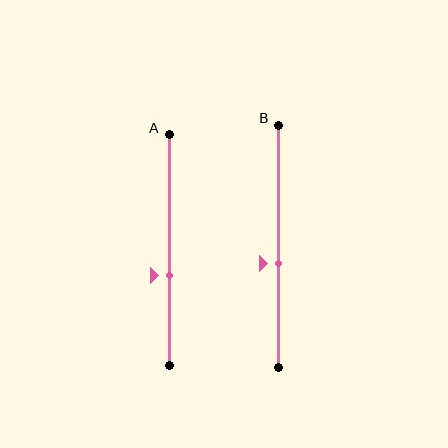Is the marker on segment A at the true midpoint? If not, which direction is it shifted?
No, the marker on segment A is shifted downward by about 11% of the segment length.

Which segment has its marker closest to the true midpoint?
Segment B has its marker closest to the true midpoint.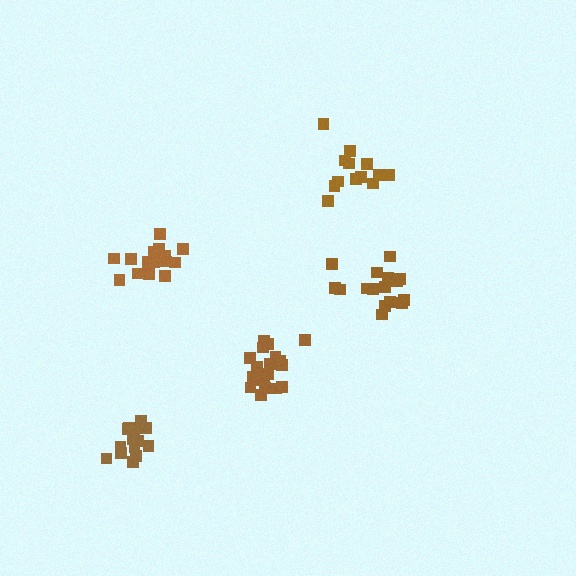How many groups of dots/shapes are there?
There are 5 groups.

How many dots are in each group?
Group 1: 17 dots, Group 2: 19 dots, Group 3: 14 dots, Group 4: 14 dots, Group 5: 17 dots (81 total).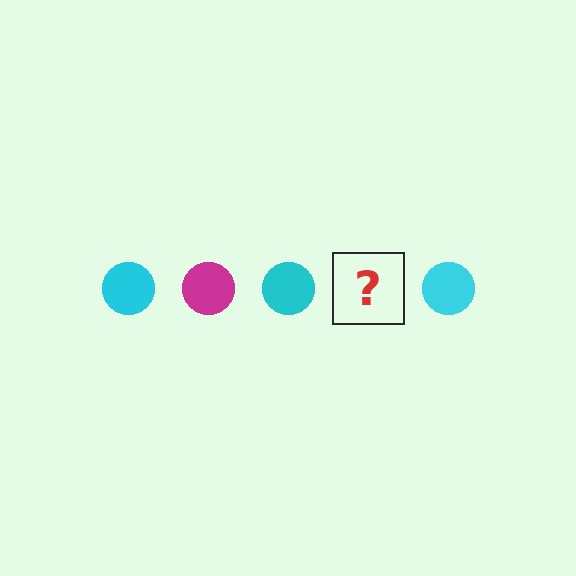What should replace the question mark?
The question mark should be replaced with a magenta circle.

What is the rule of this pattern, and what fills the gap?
The rule is that the pattern cycles through cyan, magenta circles. The gap should be filled with a magenta circle.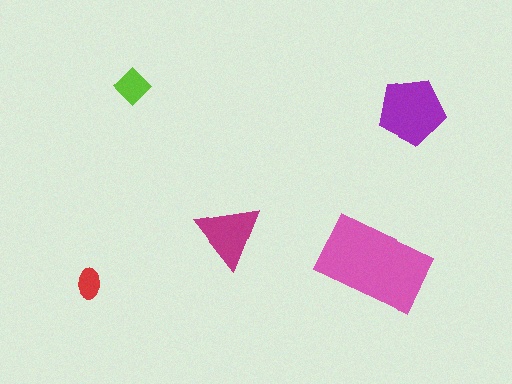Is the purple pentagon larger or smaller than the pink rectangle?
Smaller.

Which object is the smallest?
The red ellipse.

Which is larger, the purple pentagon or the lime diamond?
The purple pentagon.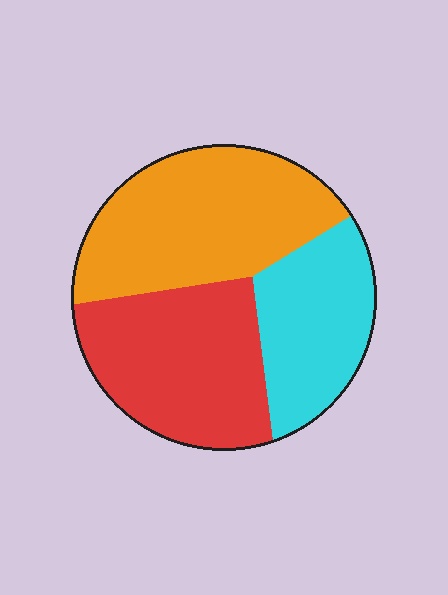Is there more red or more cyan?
Red.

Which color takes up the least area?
Cyan, at roughly 25%.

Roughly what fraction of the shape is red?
Red takes up about one third (1/3) of the shape.